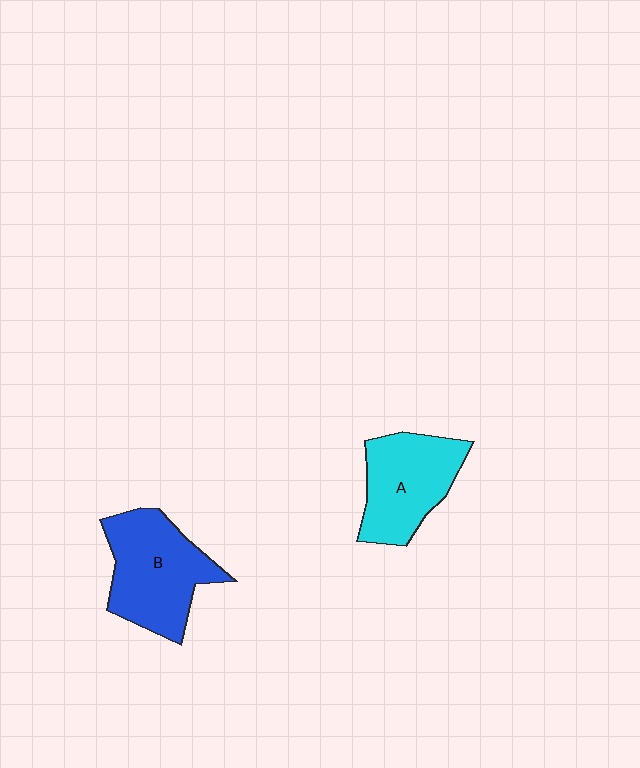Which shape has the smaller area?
Shape A (cyan).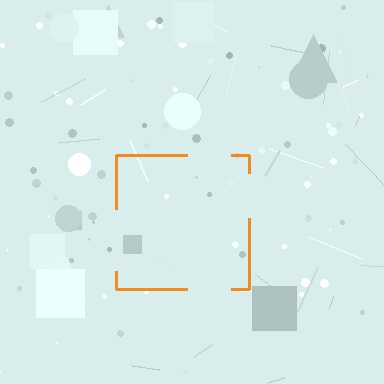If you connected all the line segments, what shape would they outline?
They would outline a square.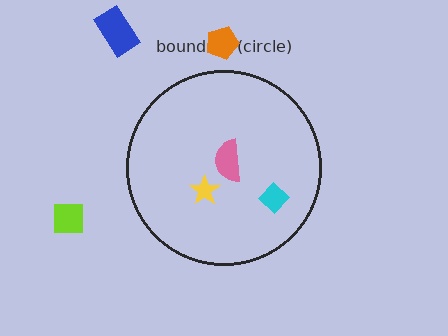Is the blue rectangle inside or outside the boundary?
Outside.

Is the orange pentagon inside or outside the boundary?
Outside.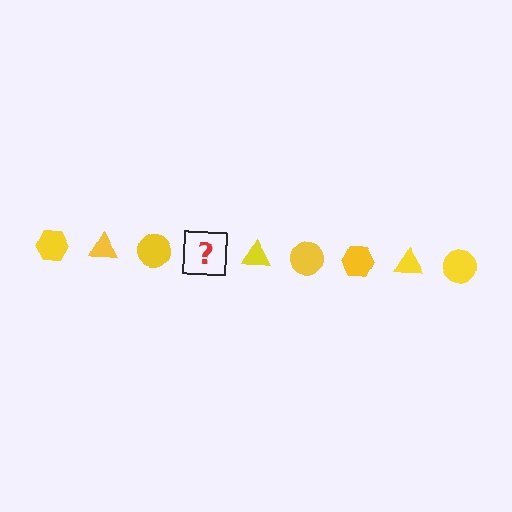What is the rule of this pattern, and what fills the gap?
The rule is that the pattern cycles through hexagon, triangle, circle shapes in yellow. The gap should be filled with a yellow hexagon.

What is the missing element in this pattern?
The missing element is a yellow hexagon.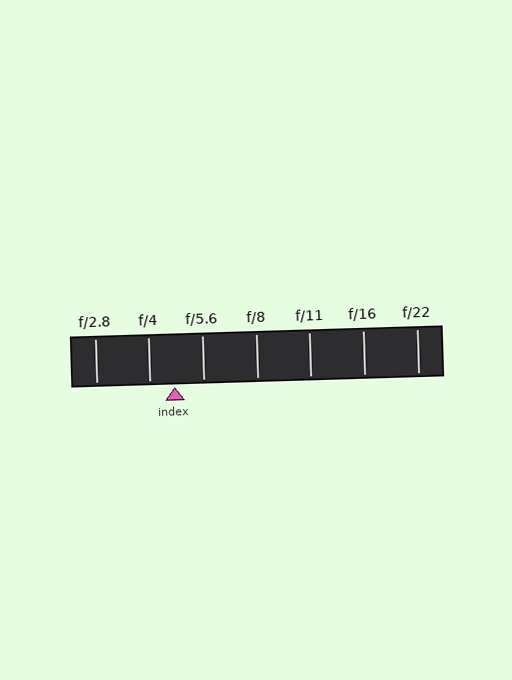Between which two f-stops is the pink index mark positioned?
The index mark is between f/4 and f/5.6.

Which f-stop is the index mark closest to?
The index mark is closest to f/4.